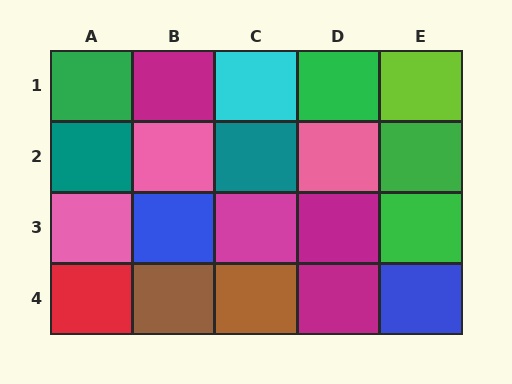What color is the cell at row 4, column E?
Blue.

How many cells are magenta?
4 cells are magenta.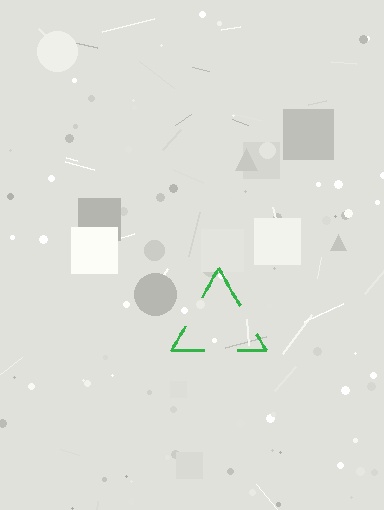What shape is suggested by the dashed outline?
The dashed outline suggests a triangle.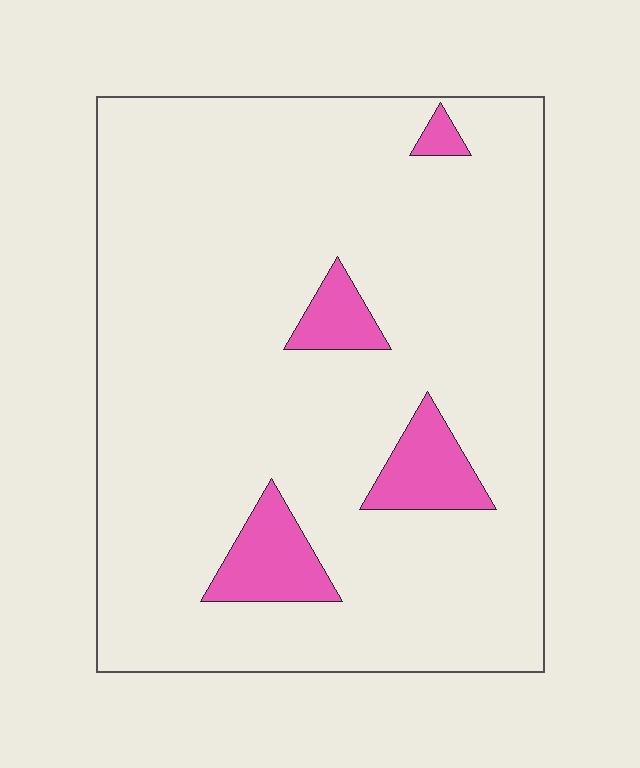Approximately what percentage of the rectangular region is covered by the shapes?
Approximately 10%.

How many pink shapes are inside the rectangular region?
4.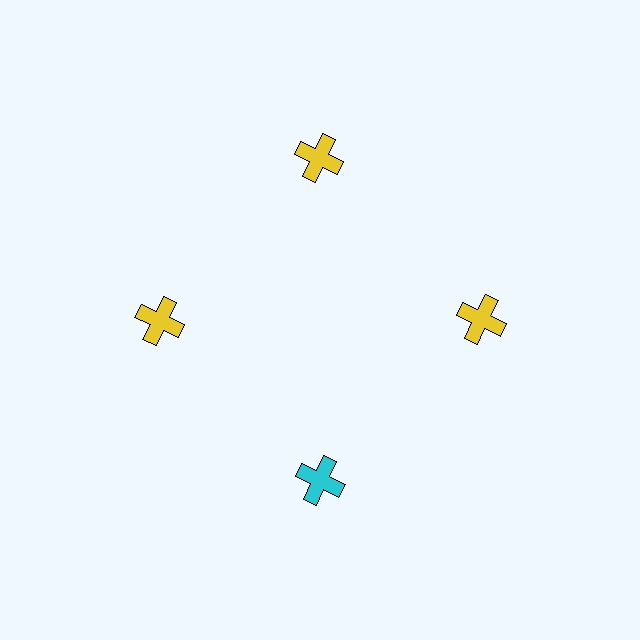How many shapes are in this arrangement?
There are 4 shapes arranged in a ring pattern.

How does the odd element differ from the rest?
It has a different color: cyan instead of yellow.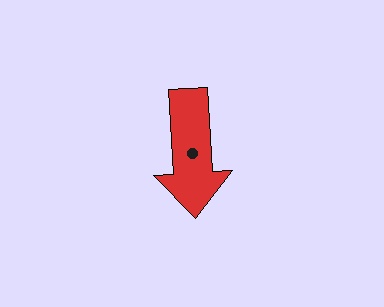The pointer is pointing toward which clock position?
Roughly 6 o'clock.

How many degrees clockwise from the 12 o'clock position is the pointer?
Approximately 177 degrees.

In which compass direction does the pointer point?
South.